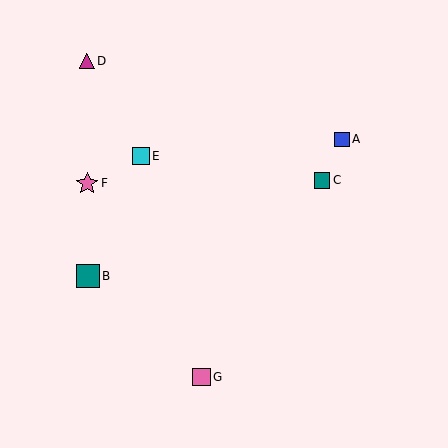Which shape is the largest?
The teal square (labeled B) is the largest.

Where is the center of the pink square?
The center of the pink square is at (201, 377).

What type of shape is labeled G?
Shape G is a pink square.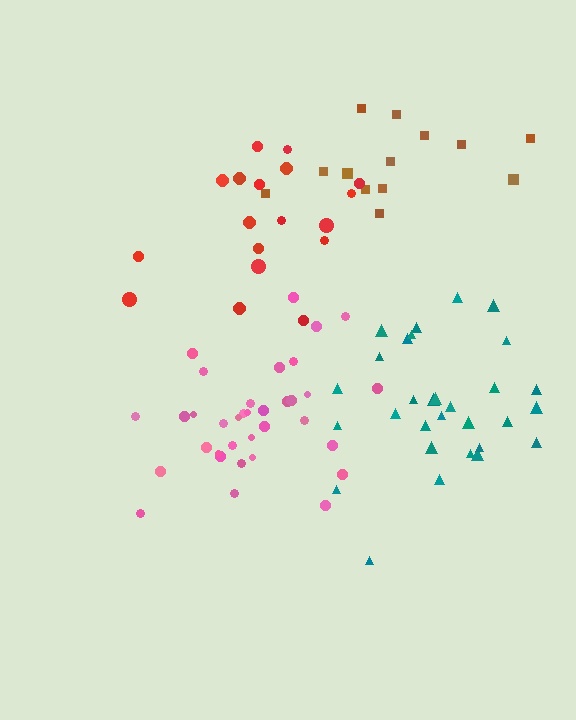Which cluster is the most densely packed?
Pink.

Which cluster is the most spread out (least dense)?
Brown.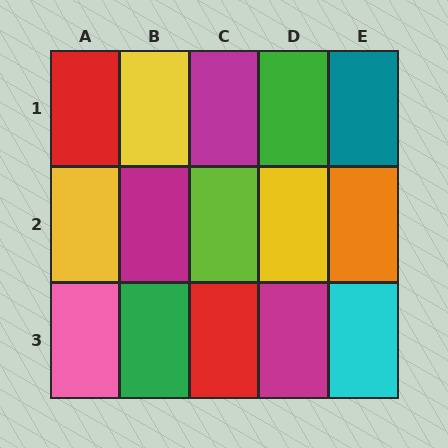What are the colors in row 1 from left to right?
Red, yellow, magenta, green, teal.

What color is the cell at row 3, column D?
Magenta.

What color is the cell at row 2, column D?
Yellow.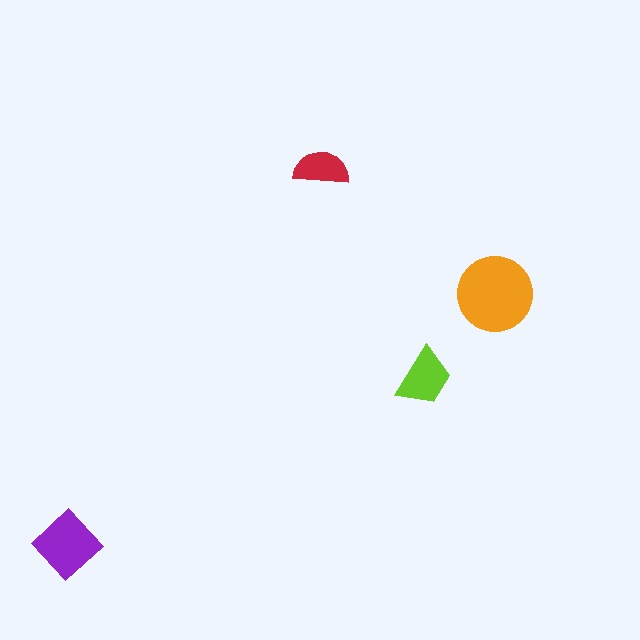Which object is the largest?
The orange circle.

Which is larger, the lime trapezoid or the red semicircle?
The lime trapezoid.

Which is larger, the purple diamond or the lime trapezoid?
The purple diamond.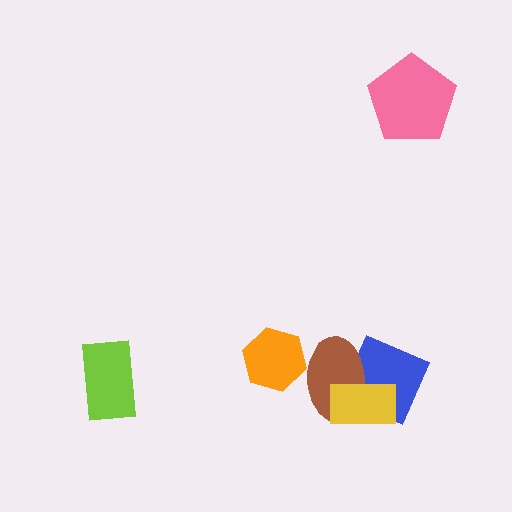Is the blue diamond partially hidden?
Yes, it is partially covered by another shape.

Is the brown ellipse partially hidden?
Yes, it is partially covered by another shape.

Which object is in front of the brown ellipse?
The yellow rectangle is in front of the brown ellipse.